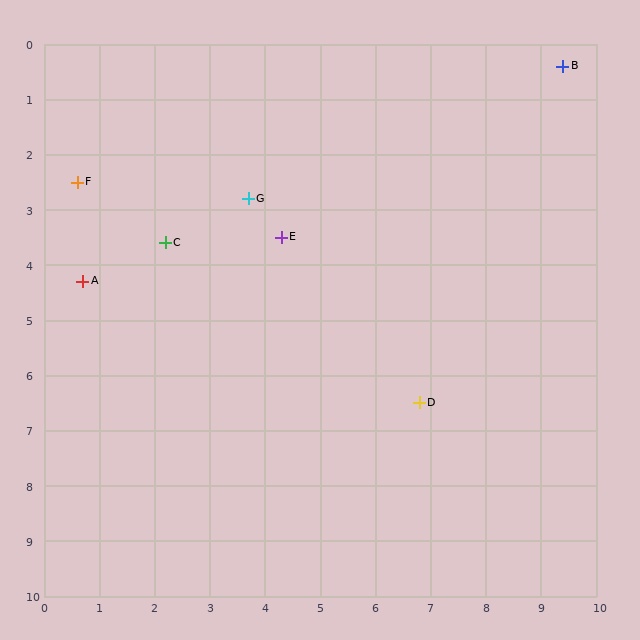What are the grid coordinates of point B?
Point B is at approximately (9.4, 0.4).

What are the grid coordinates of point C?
Point C is at approximately (2.2, 3.6).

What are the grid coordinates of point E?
Point E is at approximately (4.3, 3.5).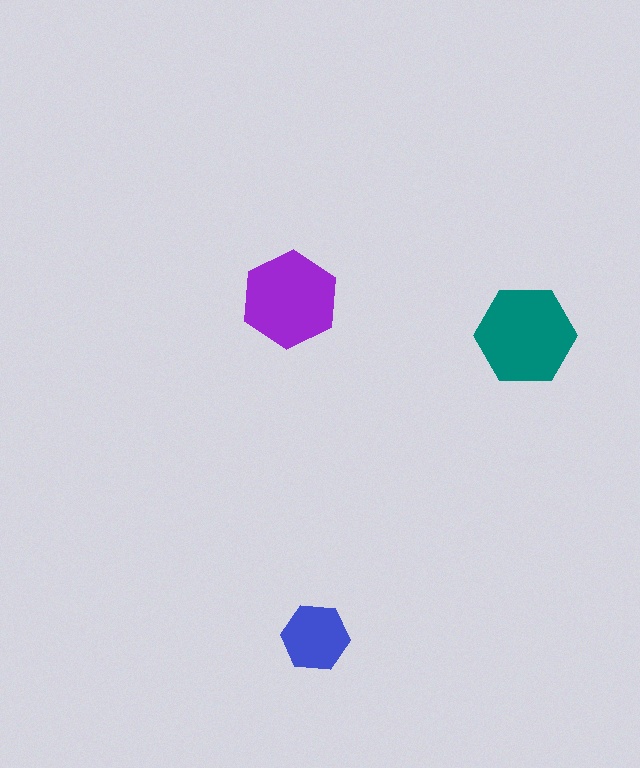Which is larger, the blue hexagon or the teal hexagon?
The teal one.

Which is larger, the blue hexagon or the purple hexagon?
The purple one.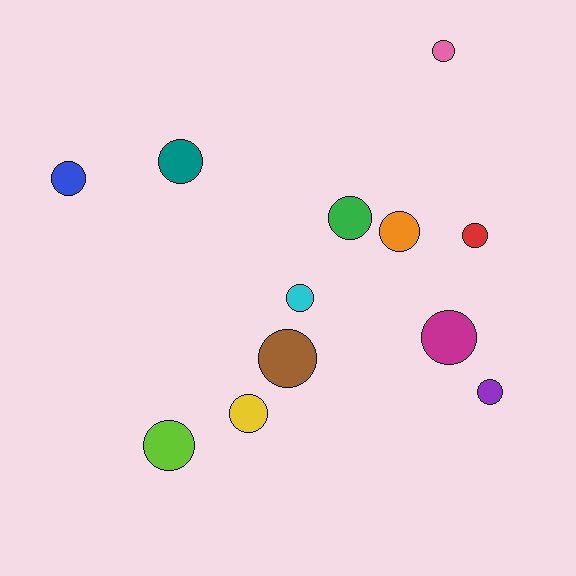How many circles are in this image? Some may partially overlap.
There are 12 circles.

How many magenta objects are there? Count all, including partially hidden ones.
There is 1 magenta object.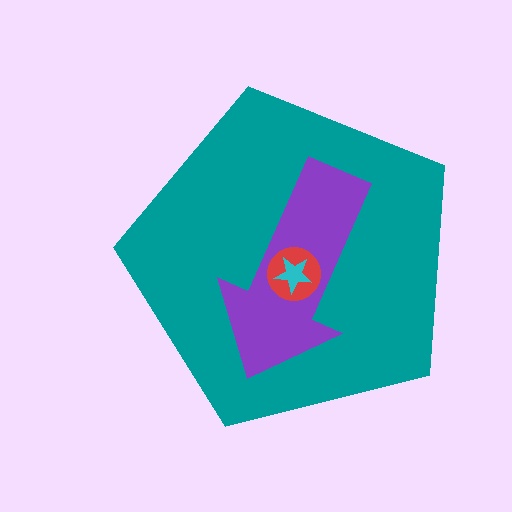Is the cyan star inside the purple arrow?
Yes.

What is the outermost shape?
The teal pentagon.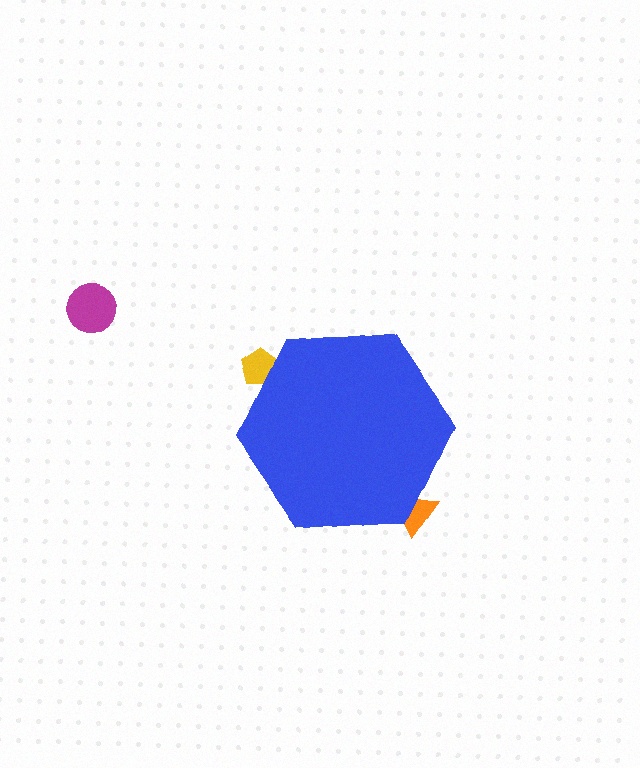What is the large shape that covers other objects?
A blue hexagon.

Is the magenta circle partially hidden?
No, the magenta circle is fully visible.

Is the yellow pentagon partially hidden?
Yes, the yellow pentagon is partially hidden behind the blue hexagon.